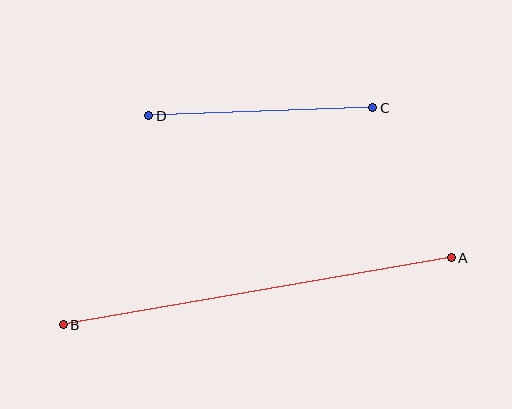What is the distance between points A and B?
The distance is approximately 394 pixels.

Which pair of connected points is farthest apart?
Points A and B are farthest apart.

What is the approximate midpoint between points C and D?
The midpoint is at approximately (261, 112) pixels.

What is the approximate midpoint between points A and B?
The midpoint is at approximately (257, 291) pixels.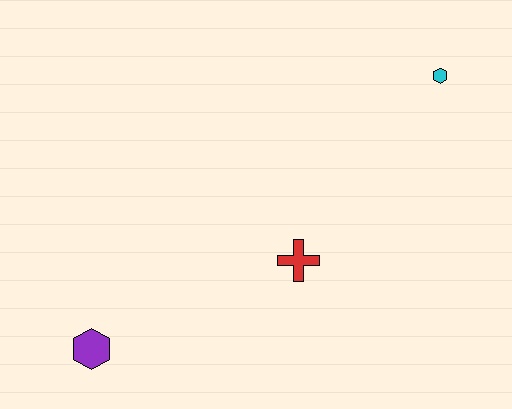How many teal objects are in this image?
There are no teal objects.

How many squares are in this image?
There are no squares.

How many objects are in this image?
There are 3 objects.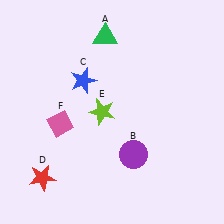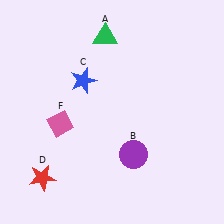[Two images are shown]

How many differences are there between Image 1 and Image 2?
There is 1 difference between the two images.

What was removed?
The lime star (E) was removed in Image 2.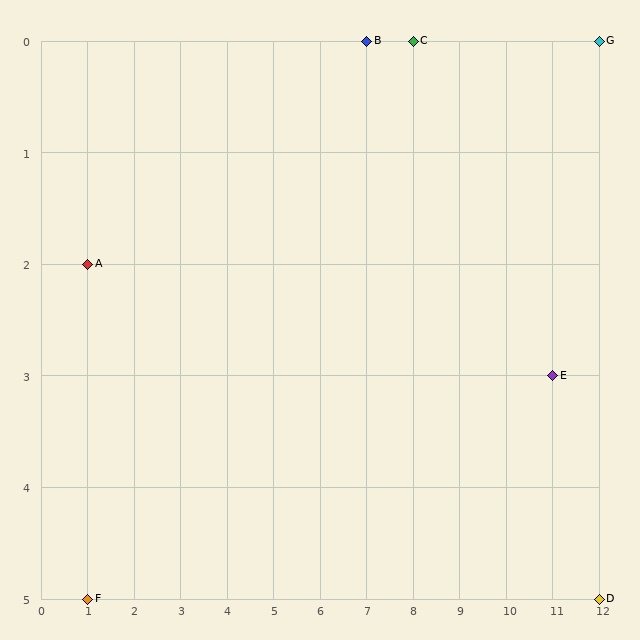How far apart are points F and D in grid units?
Points F and D are 11 columns apart.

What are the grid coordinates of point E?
Point E is at grid coordinates (11, 3).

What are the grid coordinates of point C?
Point C is at grid coordinates (8, 0).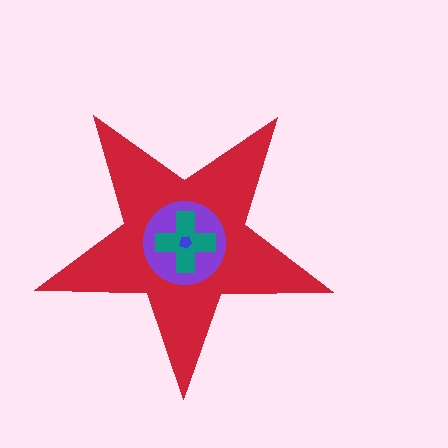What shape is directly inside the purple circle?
The teal cross.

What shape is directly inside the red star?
The purple circle.